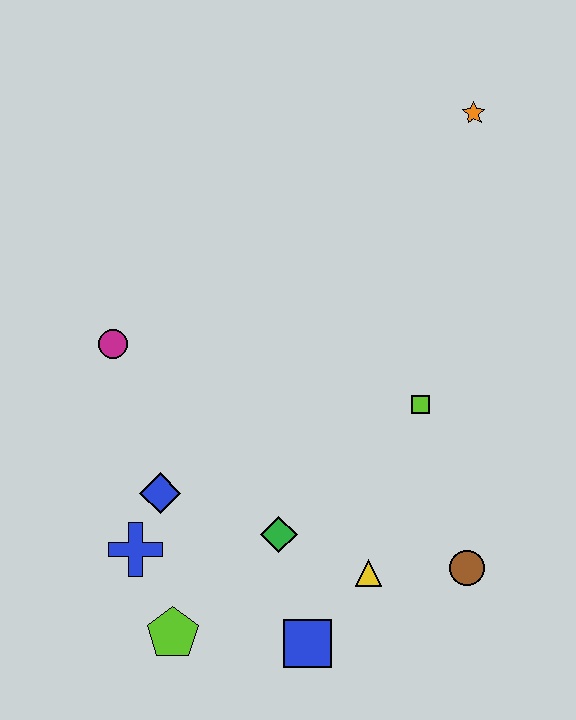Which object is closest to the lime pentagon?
The blue cross is closest to the lime pentagon.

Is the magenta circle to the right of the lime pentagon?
No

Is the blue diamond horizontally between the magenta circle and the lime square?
Yes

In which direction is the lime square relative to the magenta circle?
The lime square is to the right of the magenta circle.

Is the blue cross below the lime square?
Yes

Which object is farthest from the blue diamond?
The orange star is farthest from the blue diamond.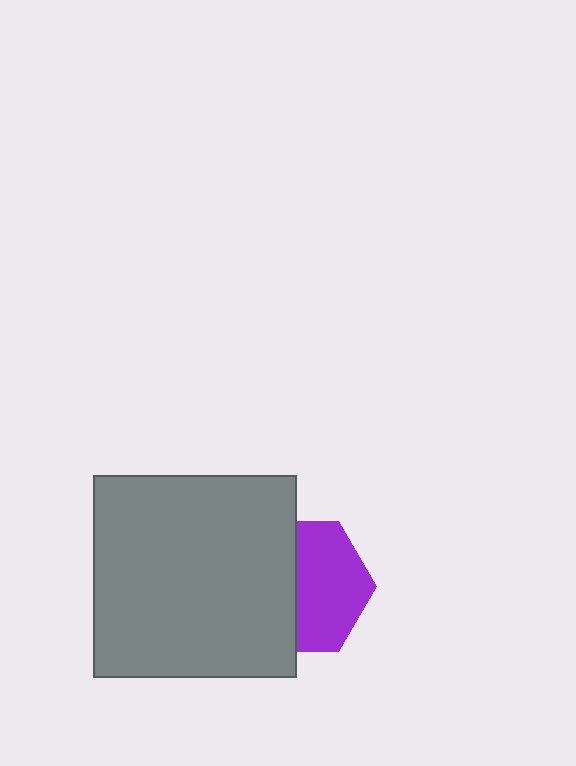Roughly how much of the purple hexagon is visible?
About half of it is visible (roughly 53%).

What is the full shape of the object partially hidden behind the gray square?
The partially hidden object is a purple hexagon.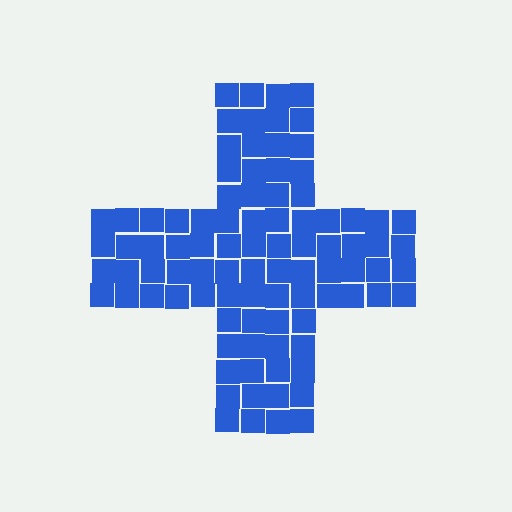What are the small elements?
The small elements are squares.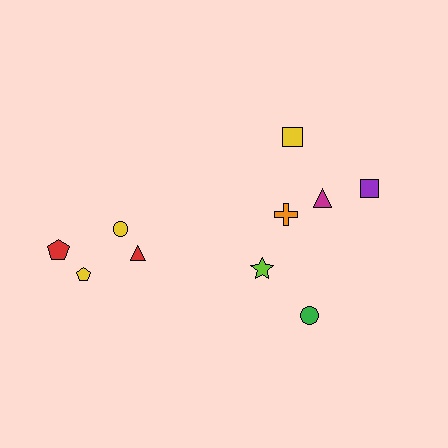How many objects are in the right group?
There are 6 objects.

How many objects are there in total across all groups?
There are 10 objects.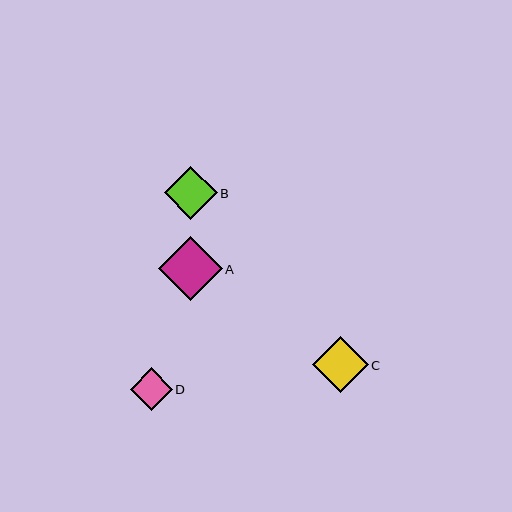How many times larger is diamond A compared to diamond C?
Diamond A is approximately 1.1 times the size of diamond C.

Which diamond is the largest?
Diamond A is the largest with a size of approximately 64 pixels.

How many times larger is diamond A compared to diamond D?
Diamond A is approximately 1.5 times the size of diamond D.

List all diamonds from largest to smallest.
From largest to smallest: A, C, B, D.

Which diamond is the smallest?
Diamond D is the smallest with a size of approximately 42 pixels.